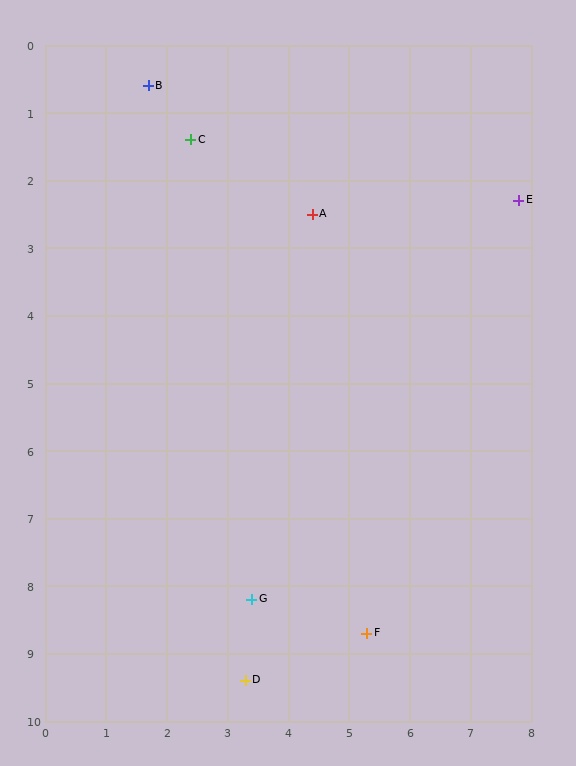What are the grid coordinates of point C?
Point C is at approximately (2.4, 1.4).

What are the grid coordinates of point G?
Point G is at approximately (3.4, 8.2).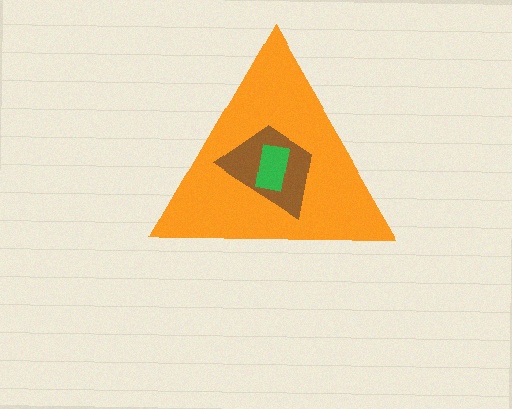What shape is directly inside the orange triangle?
The brown trapezoid.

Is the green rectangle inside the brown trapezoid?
Yes.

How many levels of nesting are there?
3.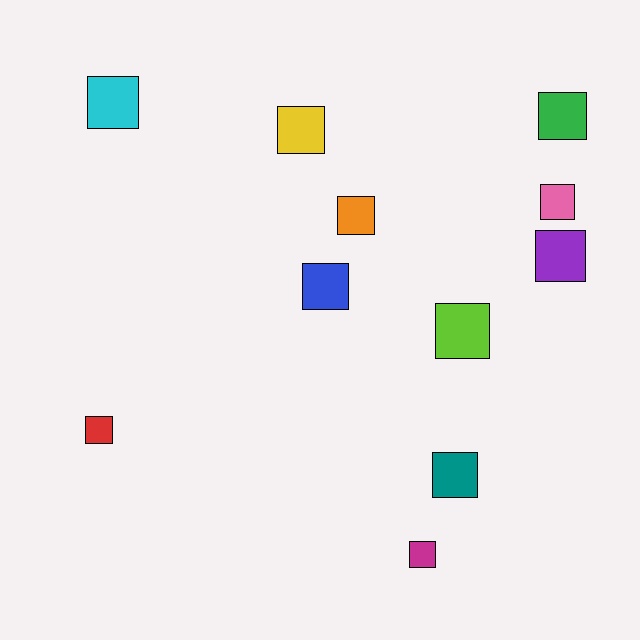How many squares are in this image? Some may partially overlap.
There are 11 squares.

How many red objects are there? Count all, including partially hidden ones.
There is 1 red object.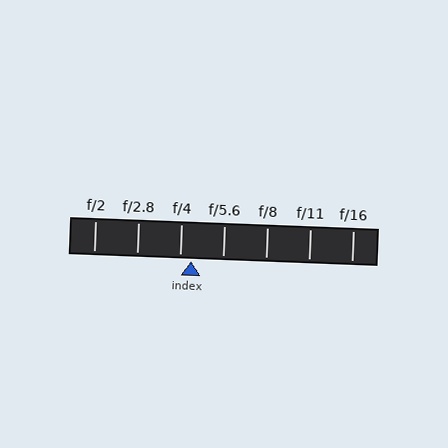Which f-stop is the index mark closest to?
The index mark is closest to f/4.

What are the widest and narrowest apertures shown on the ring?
The widest aperture shown is f/2 and the narrowest is f/16.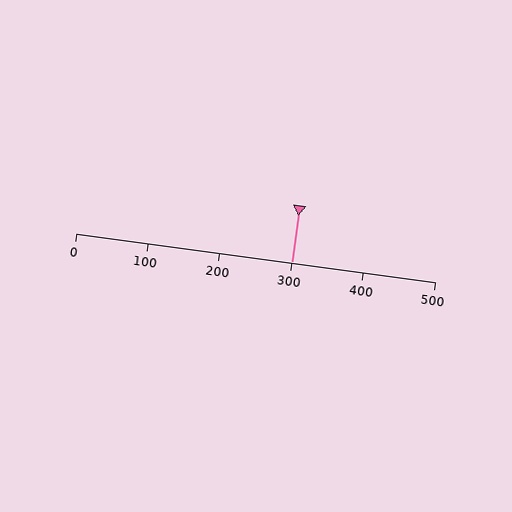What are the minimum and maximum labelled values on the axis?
The axis runs from 0 to 500.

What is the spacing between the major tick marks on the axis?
The major ticks are spaced 100 apart.